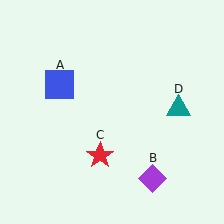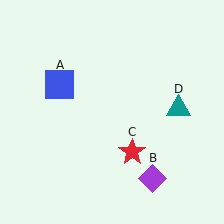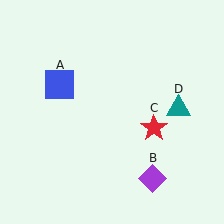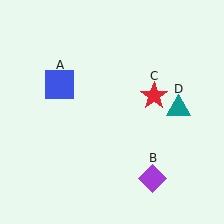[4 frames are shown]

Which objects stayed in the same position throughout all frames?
Blue square (object A) and purple diamond (object B) and teal triangle (object D) remained stationary.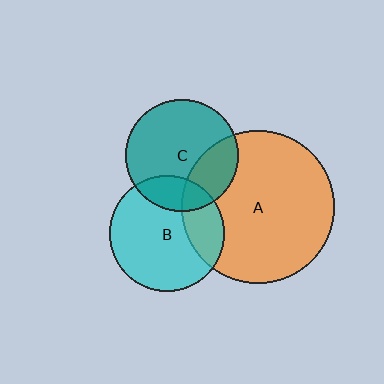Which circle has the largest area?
Circle A (orange).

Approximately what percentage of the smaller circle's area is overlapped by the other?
Approximately 25%.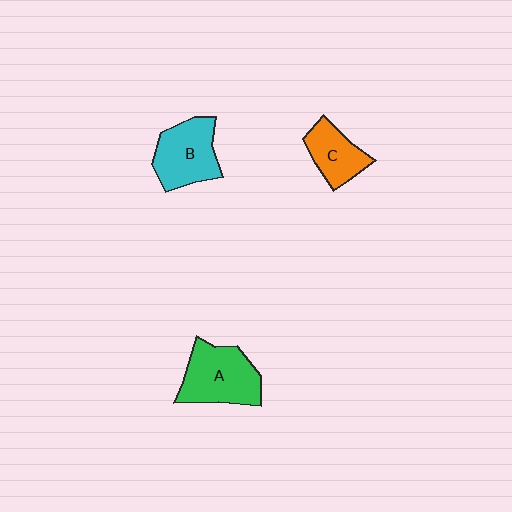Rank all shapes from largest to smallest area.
From largest to smallest: A (green), B (cyan), C (orange).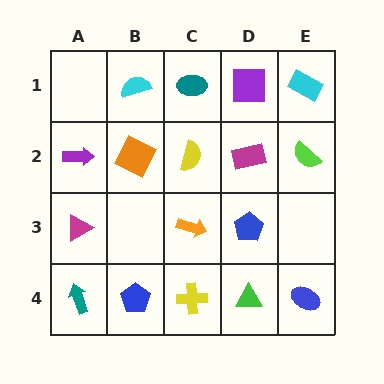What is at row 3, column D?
A blue pentagon.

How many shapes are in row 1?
4 shapes.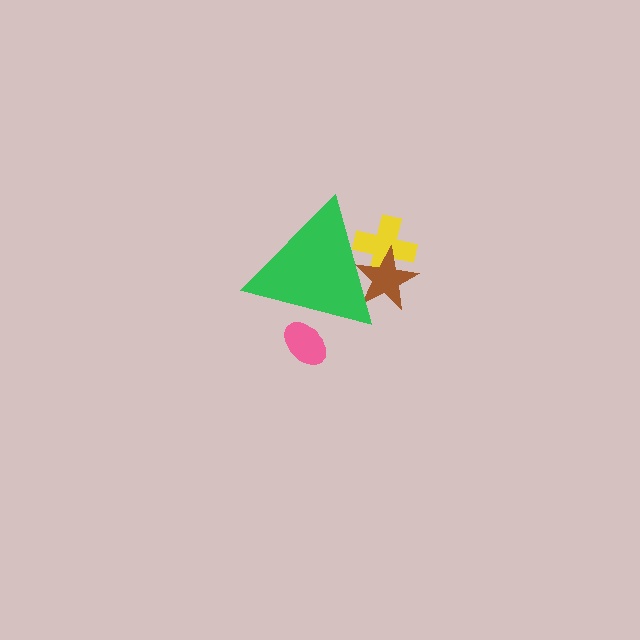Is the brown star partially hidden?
Yes, the brown star is partially hidden behind the green triangle.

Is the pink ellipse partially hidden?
Yes, the pink ellipse is partially hidden behind the green triangle.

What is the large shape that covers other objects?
A green triangle.